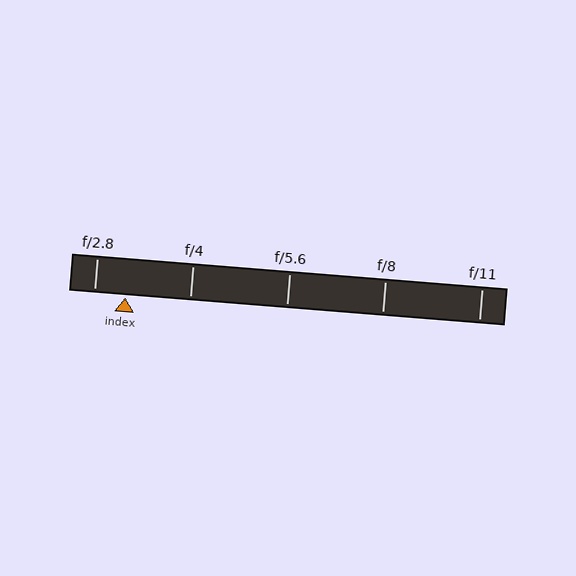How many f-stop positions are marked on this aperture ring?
There are 5 f-stop positions marked.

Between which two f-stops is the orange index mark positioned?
The index mark is between f/2.8 and f/4.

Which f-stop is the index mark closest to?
The index mark is closest to f/2.8.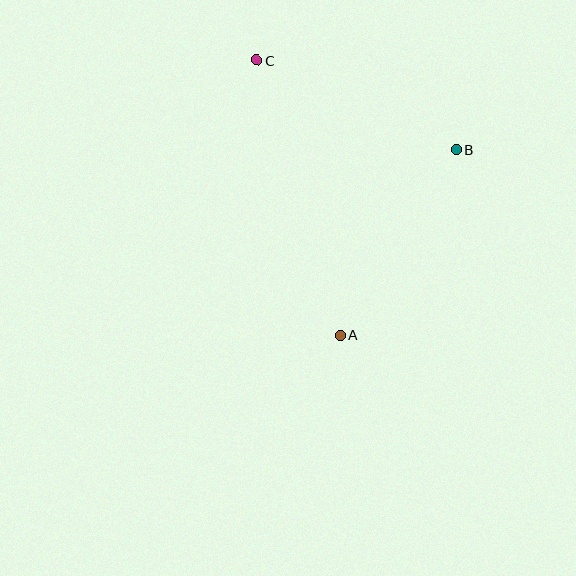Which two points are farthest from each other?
Points A and C are farthest from each other.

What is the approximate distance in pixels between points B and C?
The distance between B and C is approximately 219 pixels.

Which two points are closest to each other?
Points A and B are closest to each other.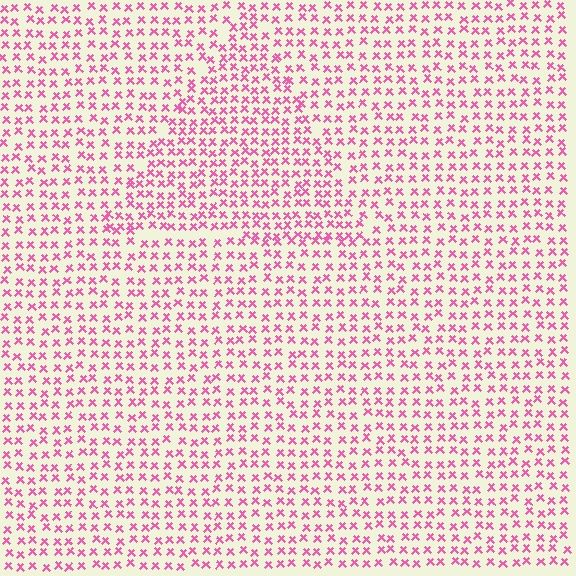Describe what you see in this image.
The image contains small pink elements arranged at two different densities. A triangle-shaped region is visible where the elements are more densely packed than the surrounding area.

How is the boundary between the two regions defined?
The boundary is defined by a change in element density (approximately 1.4x ratio). All elements are the same color, size, and shape.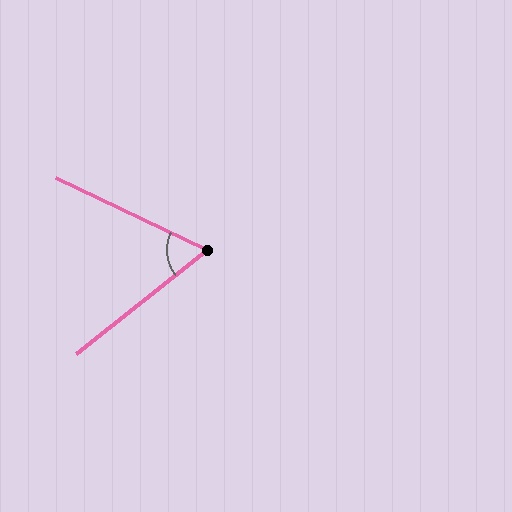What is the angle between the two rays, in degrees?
Approximately 64 degrees.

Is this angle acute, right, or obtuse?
It is acute.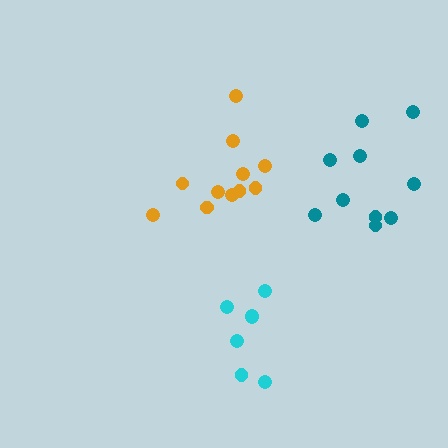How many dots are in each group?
Group 1: 11 dots, Group 2: 10 dots, Group 3: 7 dots (28 total).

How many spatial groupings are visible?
There are 3 spatial groupings.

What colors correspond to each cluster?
The clusters are colored: orange, teal, cyan.